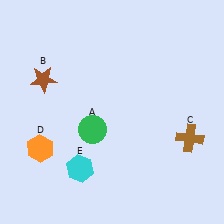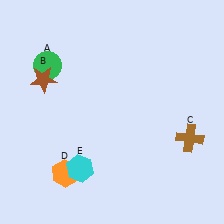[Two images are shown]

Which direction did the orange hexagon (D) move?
The orange hexagon (D) moved down.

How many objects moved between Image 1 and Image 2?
2 objects moved between the two images.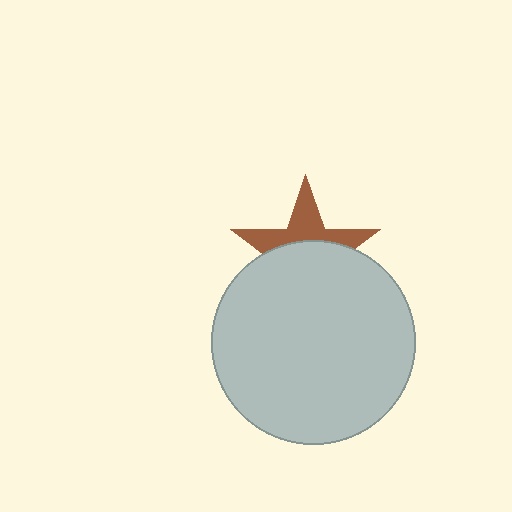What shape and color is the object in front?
The object in front is a light gray circle.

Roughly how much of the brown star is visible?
A small part of it is visible (roughly 41%).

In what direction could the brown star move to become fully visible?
The brown star could move up. That would shift it out from behind the light gray circle entirely.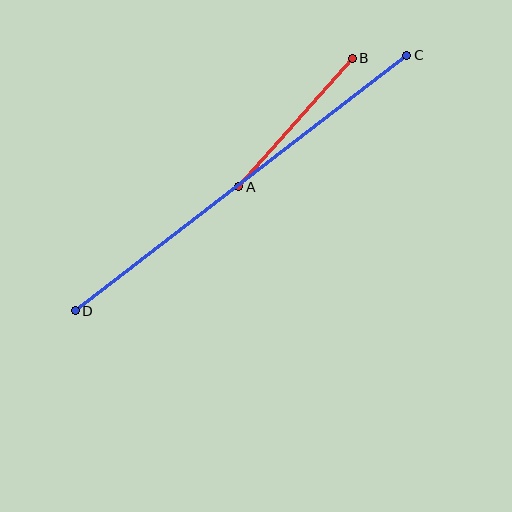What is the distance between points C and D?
The distance is approximately 419 pixels.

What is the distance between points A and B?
The distance is approximately 172 pixels.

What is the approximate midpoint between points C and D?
The midpoint is at approximately (241, 183) pixels.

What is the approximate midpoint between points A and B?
The midpoint is at approximately (295, 123) pixels.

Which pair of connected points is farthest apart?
Points C and D are farthest apart.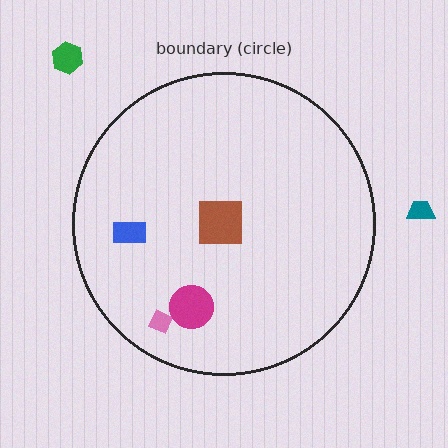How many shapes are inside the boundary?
4 inside, 2 outside.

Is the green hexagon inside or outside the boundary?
Outside.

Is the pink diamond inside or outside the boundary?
Inside.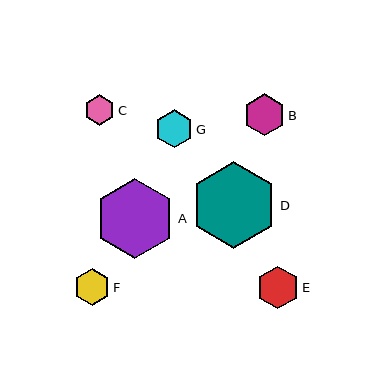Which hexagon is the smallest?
Hexagon C is the smallest with a size of approximately 30 pixels.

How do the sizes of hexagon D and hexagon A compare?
Hexagon D and hexagon A are approximately the same size.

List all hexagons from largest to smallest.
From largest to smallest: D, A, E, B, G, F, C.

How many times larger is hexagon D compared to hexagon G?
Hexagon D is approximately 2.3 times the size of hexagon G.